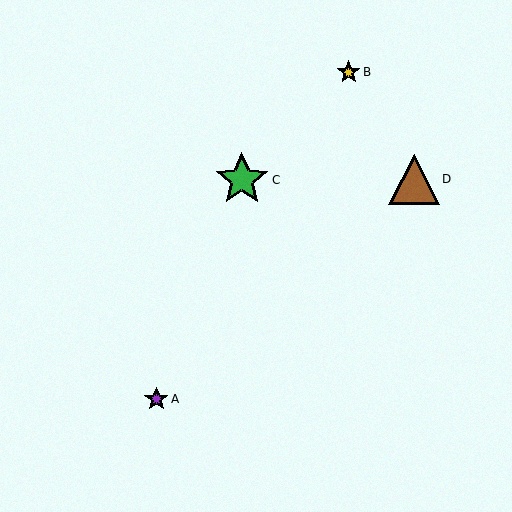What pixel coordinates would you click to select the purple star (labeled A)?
Click at (156, 399) to select the purple star A.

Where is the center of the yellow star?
The center of the yellow star is at (349, 72).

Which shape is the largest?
The green star (labeled C) is the largest.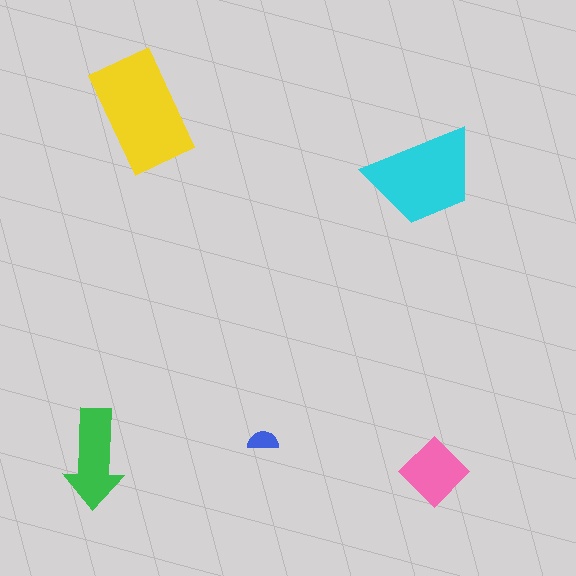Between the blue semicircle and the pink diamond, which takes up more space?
The pink diamond.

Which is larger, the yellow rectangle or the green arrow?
The yellow rectangle.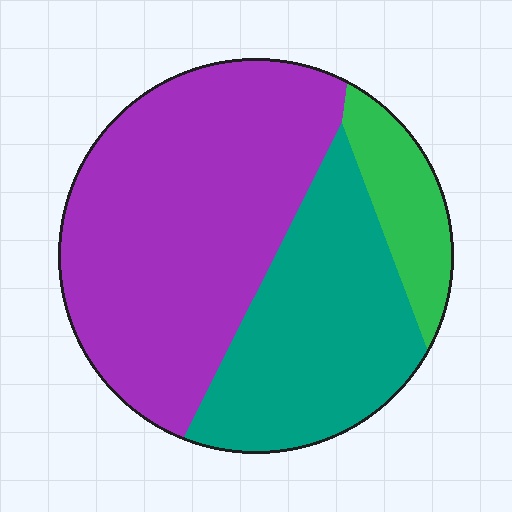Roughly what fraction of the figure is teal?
Teal covers around 35% of the figure.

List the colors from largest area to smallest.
From largest to smallest: purple, teal, green.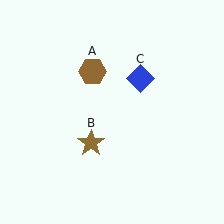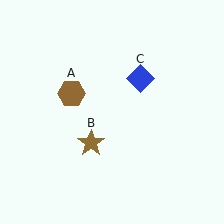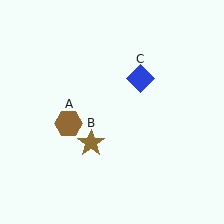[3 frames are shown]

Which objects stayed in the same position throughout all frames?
Brown star (object B) and blue diamond (object C) remained stationary.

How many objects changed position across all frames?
1 object changed position: brown hexagon (object A).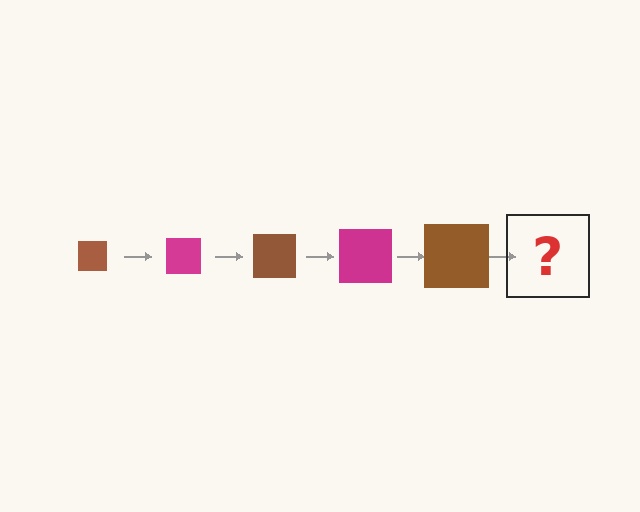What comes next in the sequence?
The next element should be a magenta square, larger than the previous one.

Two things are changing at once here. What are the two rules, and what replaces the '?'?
The two rules are that the square grows larger each step and the color cycles through brown and magenta. The '?' should be a magenta square, larger than the previous one.